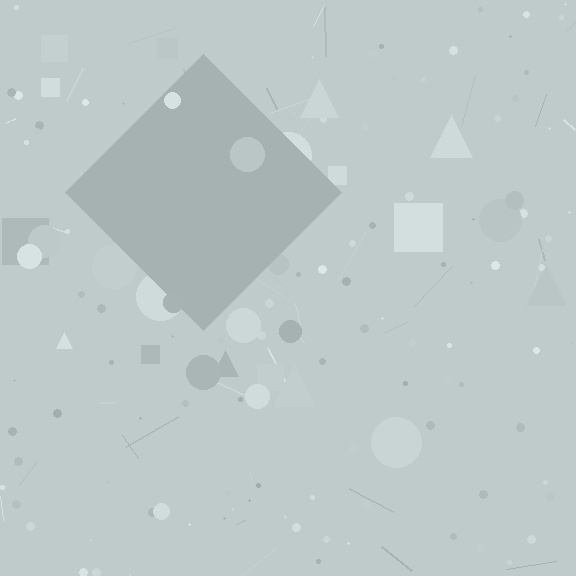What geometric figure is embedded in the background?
A diamond is embedded in the background.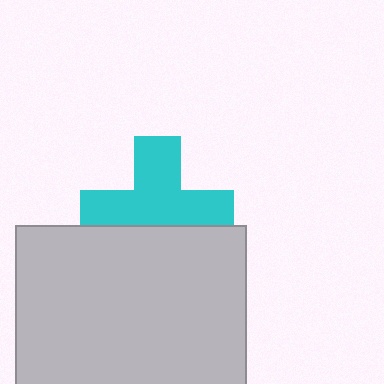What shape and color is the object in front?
The object in front is a light gray rectangle.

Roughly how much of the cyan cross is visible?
Most of it is visible (roughly 65%).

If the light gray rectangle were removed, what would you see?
You would see the complete cyan cross.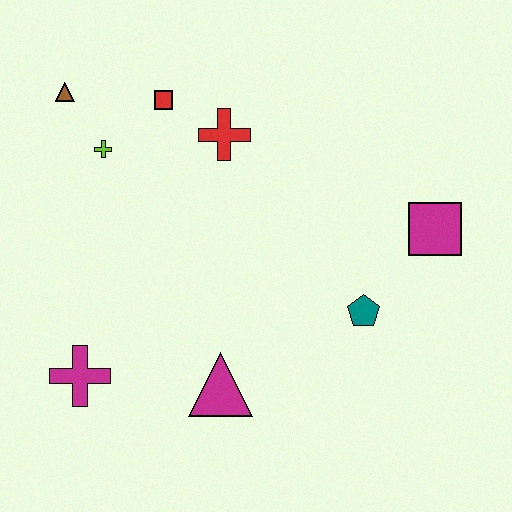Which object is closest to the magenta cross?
The magenta triangle is closest to the magenta cross.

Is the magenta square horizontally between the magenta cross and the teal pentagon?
No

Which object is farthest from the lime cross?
The magenta square is farthest from the lime cross.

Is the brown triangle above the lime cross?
Yes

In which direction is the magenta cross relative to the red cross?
The magenta cross is below the red cross.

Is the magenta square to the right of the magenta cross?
Yes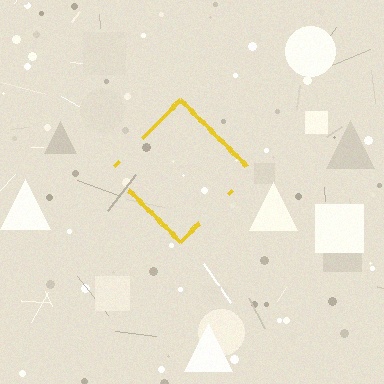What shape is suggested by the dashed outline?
The dashed outline suggests a diamond.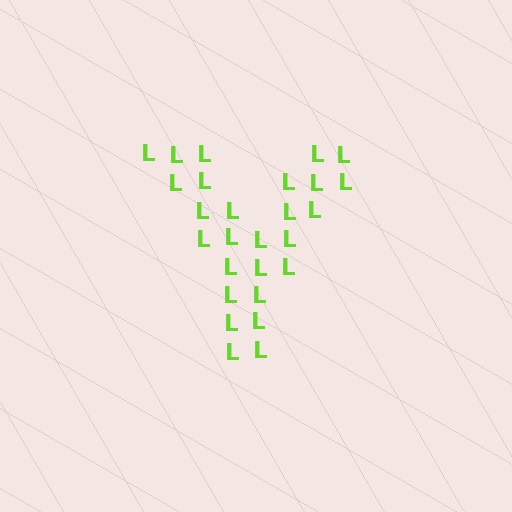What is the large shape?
The large shape is the letter Y.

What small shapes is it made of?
It is made of small letter L's.